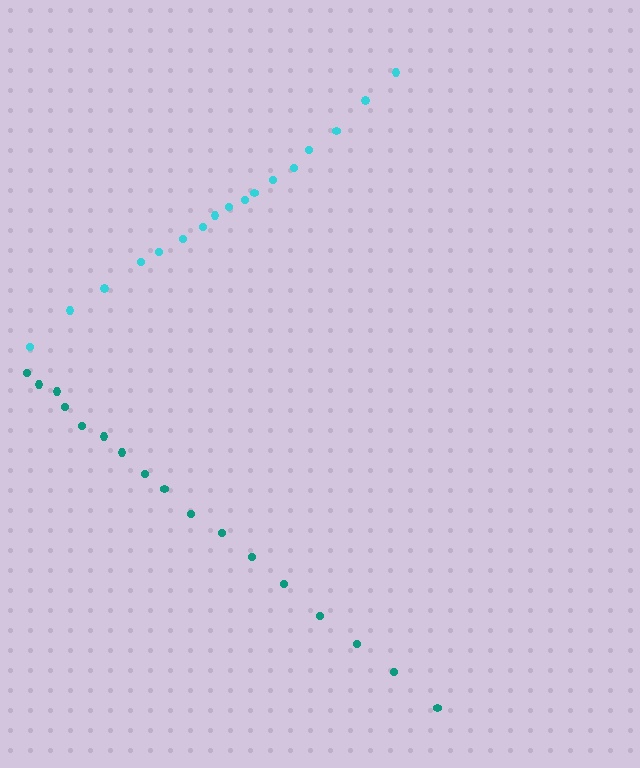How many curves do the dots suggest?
There are 2 distinct paths.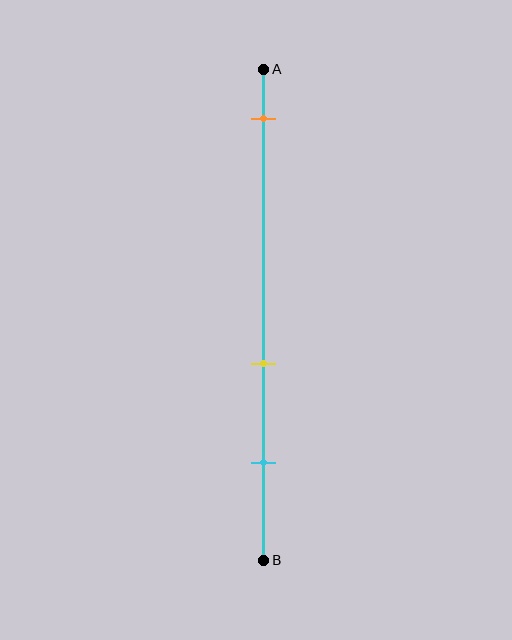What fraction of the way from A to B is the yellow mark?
The yellow mark is approximately 60% (0.6) of the way from A to B.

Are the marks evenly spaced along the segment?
No, the marks are not evenly spaced.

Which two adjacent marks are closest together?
The yellow and cyan marks are the closest adjacent pair.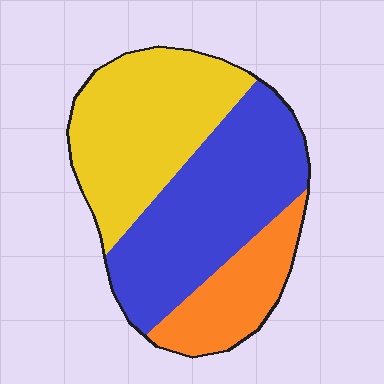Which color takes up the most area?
Blue, at roughly 45%.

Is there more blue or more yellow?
Blue.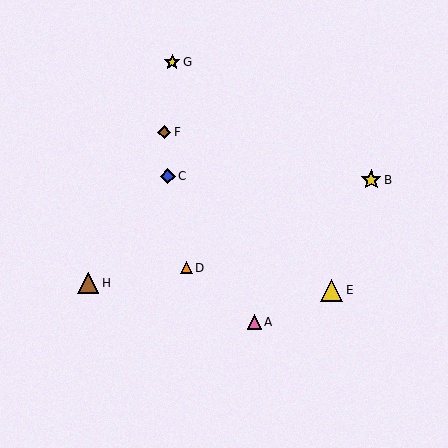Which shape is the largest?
The yellow triangle (labeled E) is the largest.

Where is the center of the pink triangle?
The center of the pink triangle is at (254, 322).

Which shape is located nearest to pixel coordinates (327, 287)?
The yellow triangle (labeled E) at (331, 290) is nearest to that location.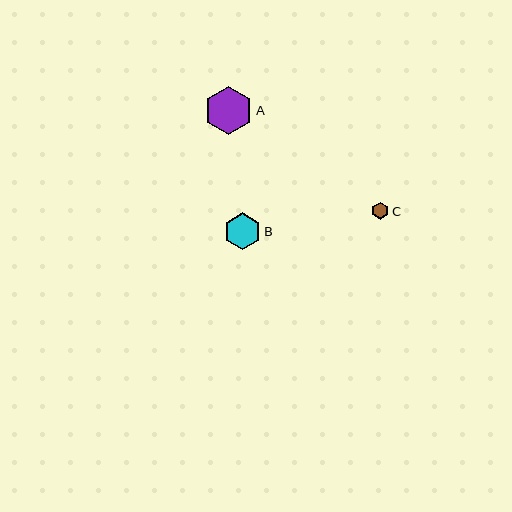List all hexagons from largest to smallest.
From largest to smallest: A, B, C.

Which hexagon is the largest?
Hexagon A is the largest with a size of approximately 48 pixels.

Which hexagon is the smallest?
Hexagon C is the smallest with a size of approximately 17 pixels.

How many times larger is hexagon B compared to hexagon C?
Hexagon B is approximately 2.2 times the size of hexagon C.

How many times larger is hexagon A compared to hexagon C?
Hexagon A is approximately 2.8 times the size of hexagon C.